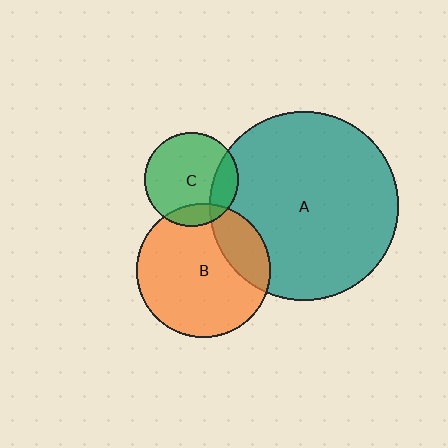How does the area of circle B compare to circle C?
Approximately 2.0 times.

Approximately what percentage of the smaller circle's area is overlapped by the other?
Approximately 15%.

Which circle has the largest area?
Circle A (teal).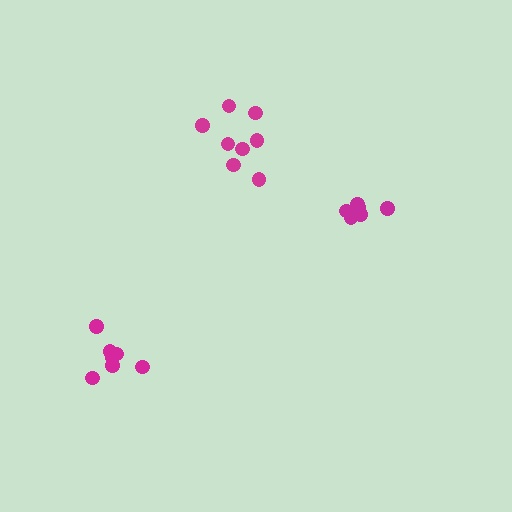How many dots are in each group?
Group 1: 6 dots, Group 2: 7 dots, Group 3: 8 dots (21 total).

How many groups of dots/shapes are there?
There are 3 groups.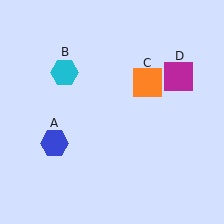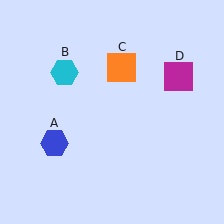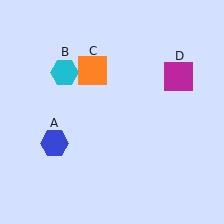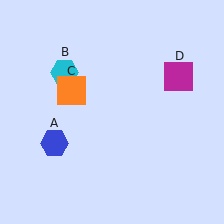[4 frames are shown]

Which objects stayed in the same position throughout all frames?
Blue hexagon (object A) and cyan hexagon (object B) and magenta square (object D) remained stationary.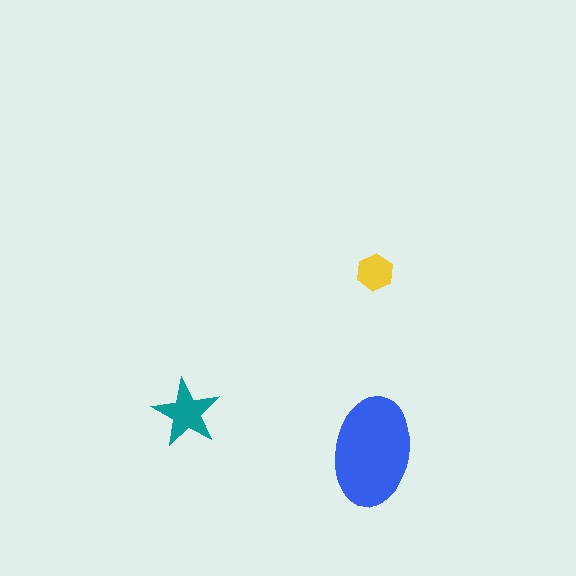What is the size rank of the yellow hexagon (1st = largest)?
3rd.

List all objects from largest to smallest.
The blue ellipse, the teal star, the yellow hexagon.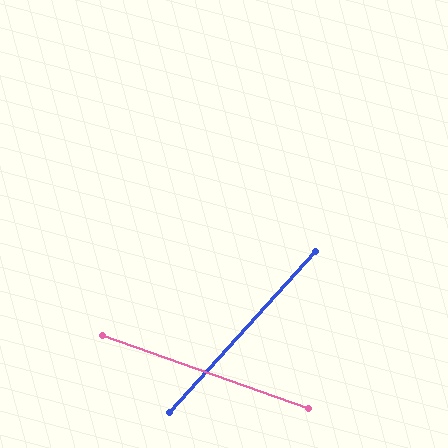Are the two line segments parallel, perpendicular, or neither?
Neither parallel nor perpendicular — they differ by about 67°.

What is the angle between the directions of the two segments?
Approximately 67 degrees.